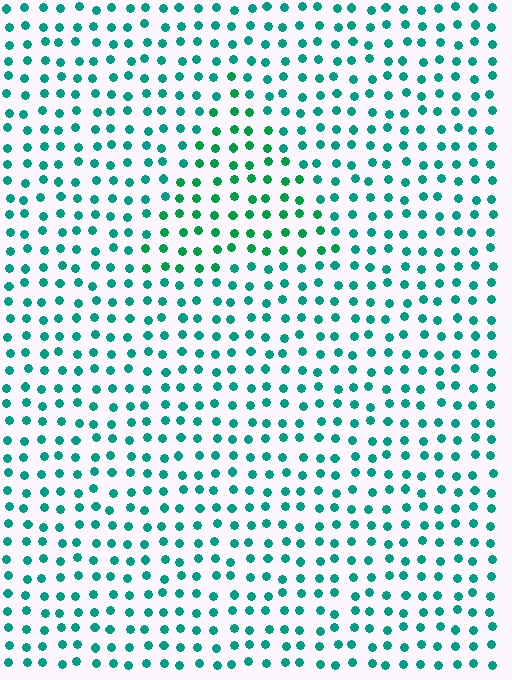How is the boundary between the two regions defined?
The boundary is defined purely by a slight shift in hue (about 25 degrees). Spacing, size, and orientation are identical on both sides.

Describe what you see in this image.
The image is filled with small teal elements in a uniform arrangement. A triangle-shaped region is visible where the elements are tinted to a slightly different hue, forming a subtle color boundary.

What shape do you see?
I see a triangle.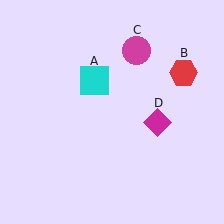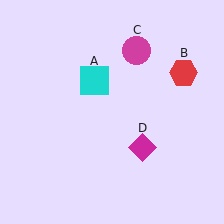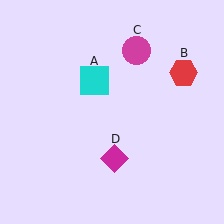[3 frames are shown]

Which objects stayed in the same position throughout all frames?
Cyan square (object A) and red hexagon (object B) and magenta circle (object C) remained stationary.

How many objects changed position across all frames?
1 object changed position: magenta diamond (object D).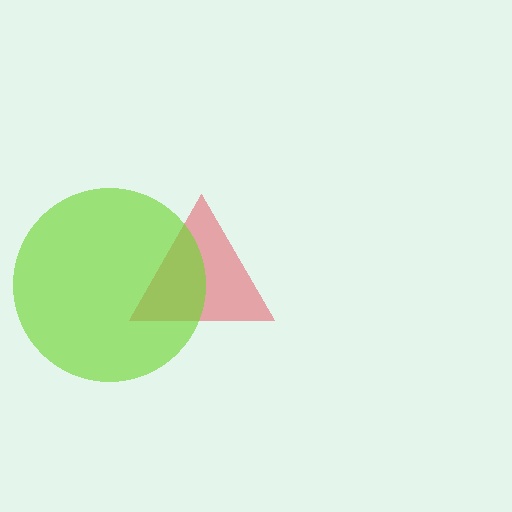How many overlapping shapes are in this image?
There are 2 overlapping shapes in the image.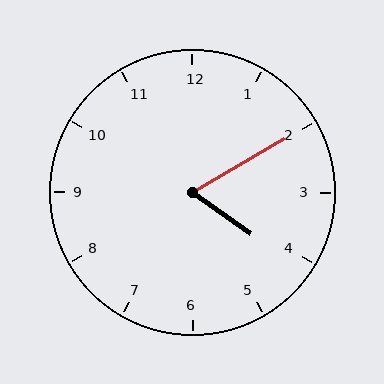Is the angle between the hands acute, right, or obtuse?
It is acute.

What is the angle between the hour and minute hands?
Approximately 65 degrees.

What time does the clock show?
4:10.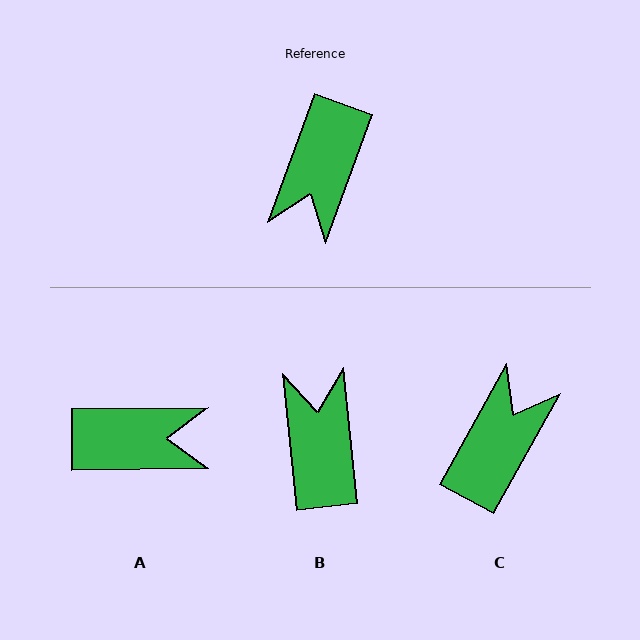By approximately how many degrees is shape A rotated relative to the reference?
Approximately 110 degrees counter-clockwise.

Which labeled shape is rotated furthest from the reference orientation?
C, about 171 degrees away.